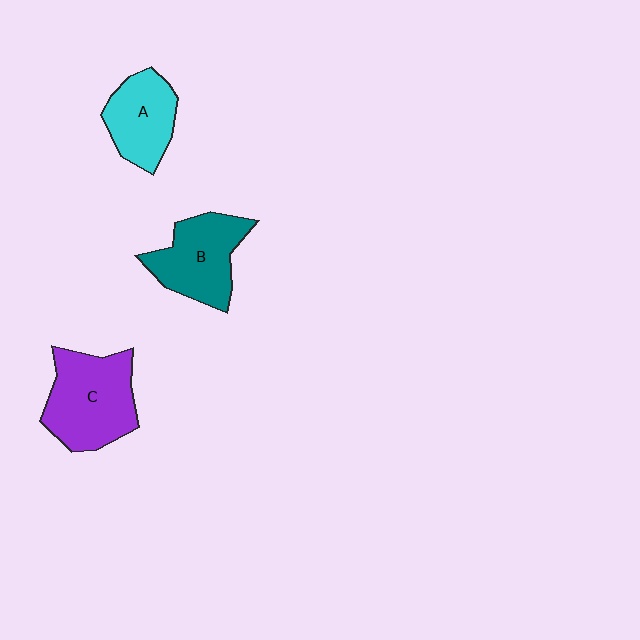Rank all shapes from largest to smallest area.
From largest to smallest: C (purple), B (teal), A (cyan).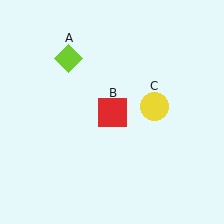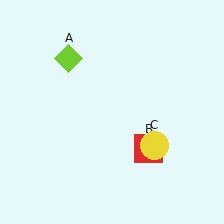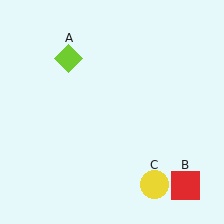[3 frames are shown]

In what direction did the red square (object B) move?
The red square (object B) moved down and to the right.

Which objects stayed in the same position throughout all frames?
Lime diamond (object A) remained stationary.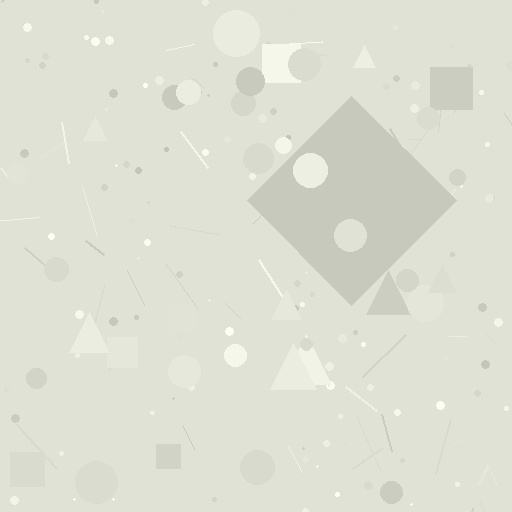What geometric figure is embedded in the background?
A diamond is embedded in the background.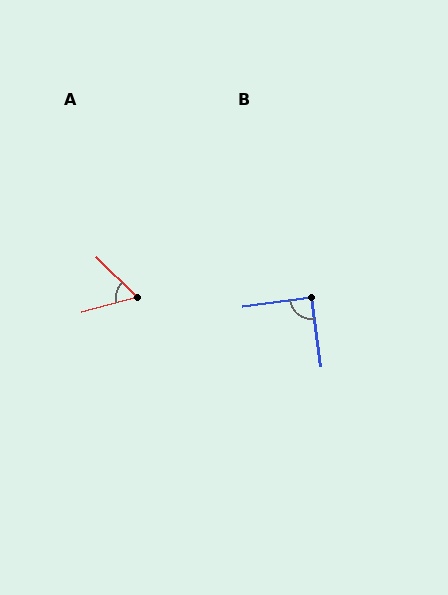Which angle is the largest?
B, at approximately 90 degrees.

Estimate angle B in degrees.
Approximately 90 degrees.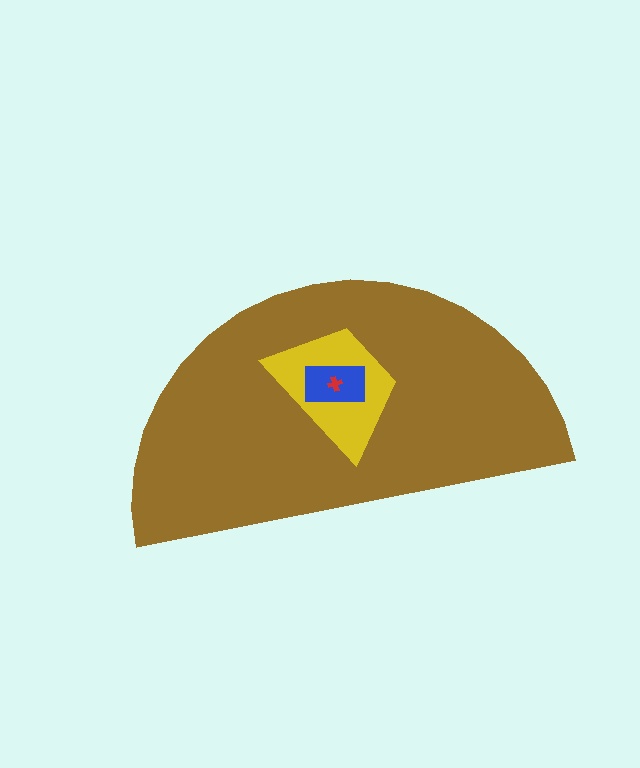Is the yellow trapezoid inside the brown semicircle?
Yes.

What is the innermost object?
The red cross.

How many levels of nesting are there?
4.